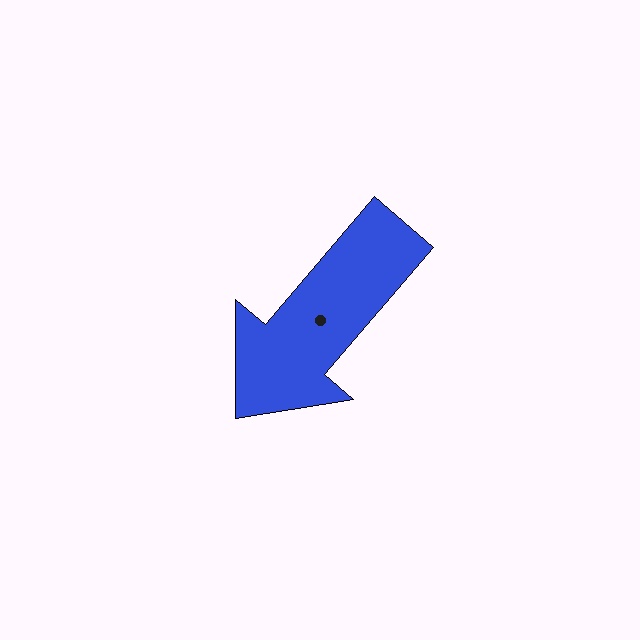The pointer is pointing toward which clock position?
Roughly 7 o'clock.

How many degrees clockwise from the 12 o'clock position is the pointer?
Approximately 221 degrees.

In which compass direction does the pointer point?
Southwest.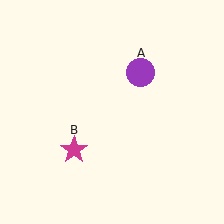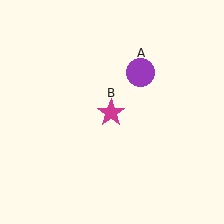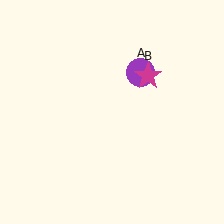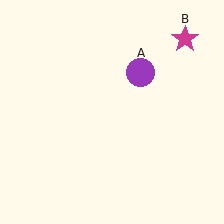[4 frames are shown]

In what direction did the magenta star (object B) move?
The magenta star (object B) moved up and to the right.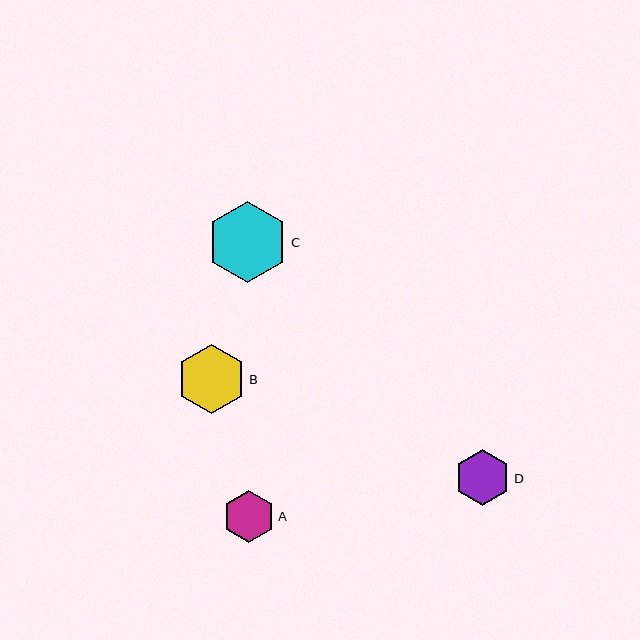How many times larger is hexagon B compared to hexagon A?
Hexagon B is approximately 1.3 times the size of hexagon A.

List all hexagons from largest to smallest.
From largest to smallest: C, B, D, A.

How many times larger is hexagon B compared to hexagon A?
Hexagon B is approximately 1.3 times the size of hexagon A.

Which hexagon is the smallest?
Hexagon A is the smallest with a size of approximately 52 pixels.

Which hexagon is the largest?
Hexagon C is the largest with a size of approximately 81 pixels.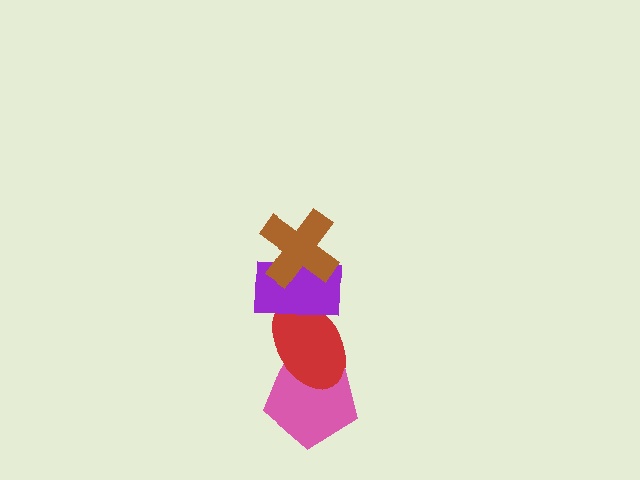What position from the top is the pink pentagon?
The pink pentagon is 4th from the top.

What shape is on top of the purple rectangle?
The brown cross is on top of the purple rectangle.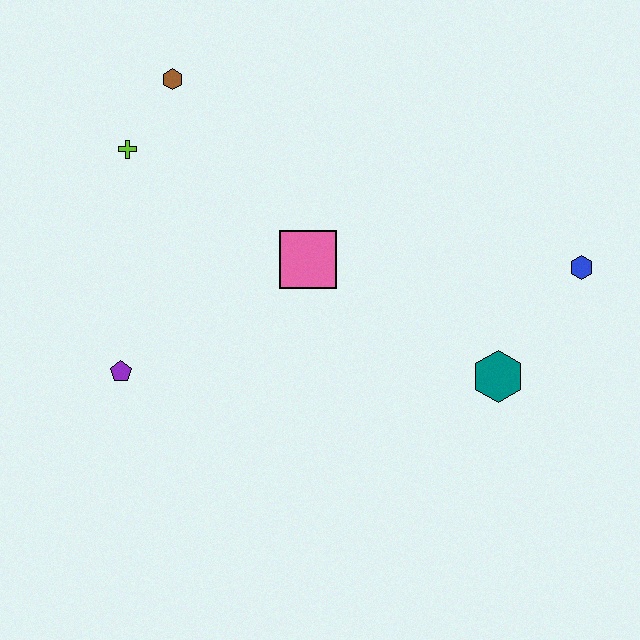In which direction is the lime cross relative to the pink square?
The lime cross is to the left of the pink square.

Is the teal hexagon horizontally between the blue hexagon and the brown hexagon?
Yes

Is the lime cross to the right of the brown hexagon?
No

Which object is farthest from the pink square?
The blue hexagon is farthest from the pink square.